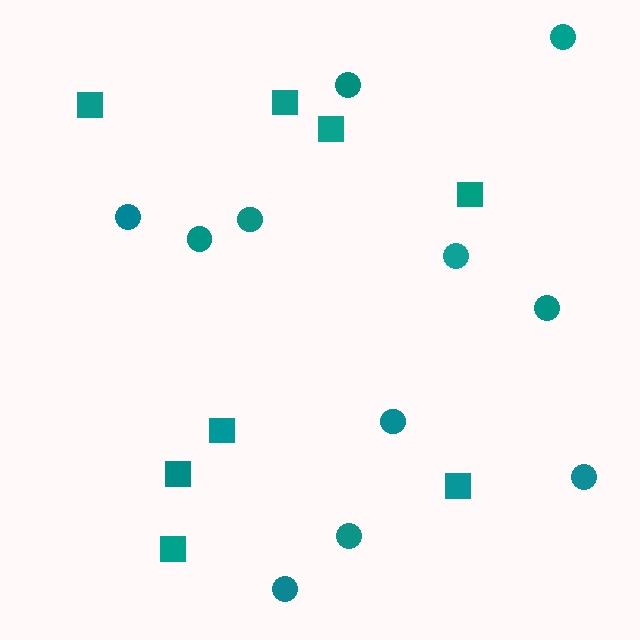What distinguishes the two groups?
There are 2 groups: one group of squares (8) and one group of circles (11).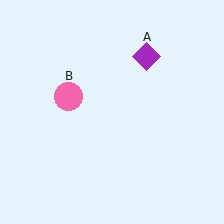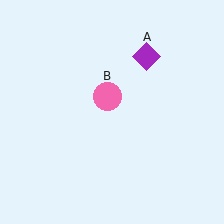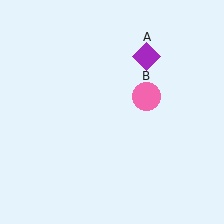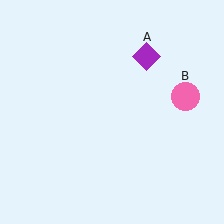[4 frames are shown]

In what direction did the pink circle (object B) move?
The pink circle (object B) moved right.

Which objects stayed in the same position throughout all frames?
Purple diamond (object A) remained stationary.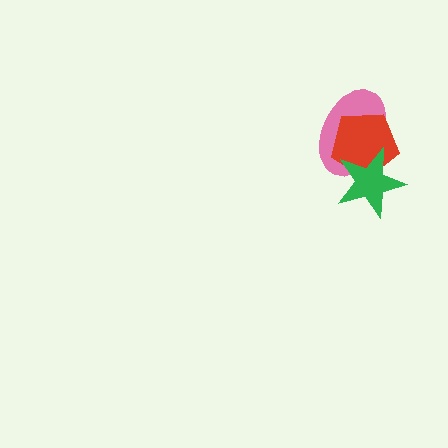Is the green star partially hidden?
No, no other shape covers it.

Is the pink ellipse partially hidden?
Yes, it is partially covered by another shape.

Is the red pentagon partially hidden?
Yes, it is partially covered by another shape.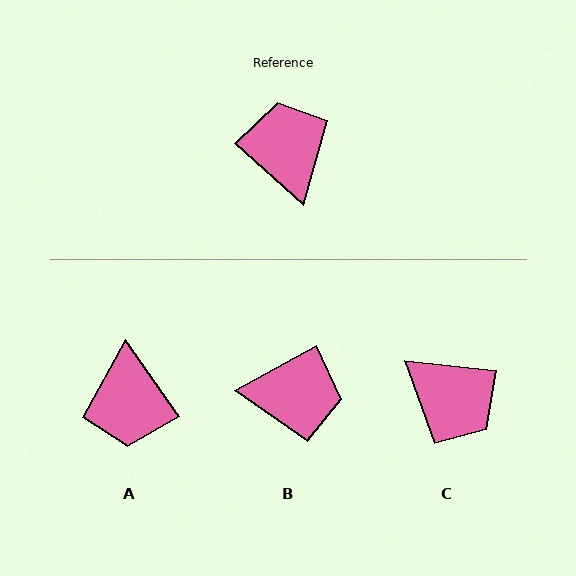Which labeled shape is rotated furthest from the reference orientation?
A, about 167 degrees away.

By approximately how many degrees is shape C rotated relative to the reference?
Approximately 144 degrees clockwise.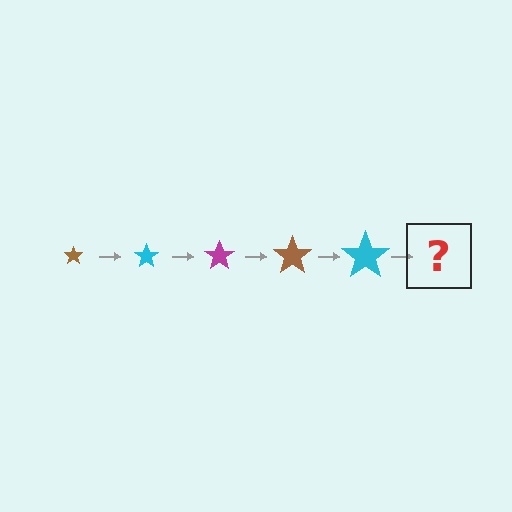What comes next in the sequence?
The next element should be a magenta star, larger than the previous one.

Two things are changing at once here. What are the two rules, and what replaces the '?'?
The two rules are that the star grows larger each step and the color cycles through brown, cyan, and magenta. The '?' should be a magenta star, larger than the previous one.